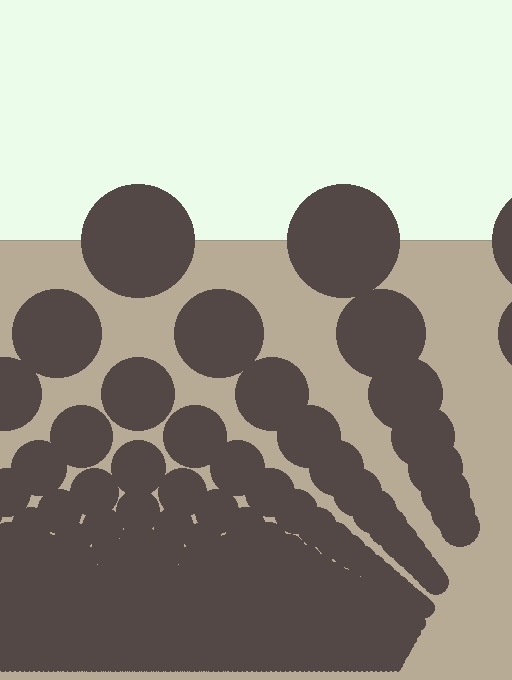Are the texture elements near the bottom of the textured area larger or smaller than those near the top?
Smaller. The gradient is inverted — elements near the bottom are smaller and denser.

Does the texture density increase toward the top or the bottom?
Density increases toward the bottom.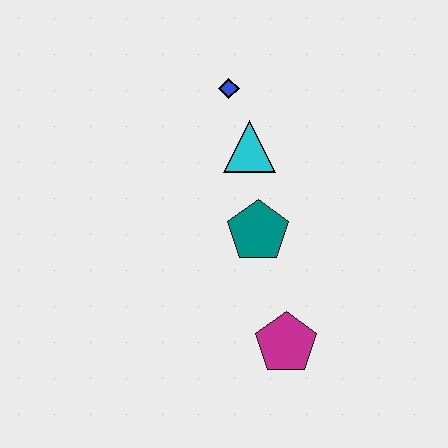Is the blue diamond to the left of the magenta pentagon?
Yes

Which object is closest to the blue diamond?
The cyan triangle is closest to the blue diamond.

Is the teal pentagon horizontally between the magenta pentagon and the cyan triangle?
Yes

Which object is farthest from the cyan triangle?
The magenta pentagon is farthest from the cyan triangle.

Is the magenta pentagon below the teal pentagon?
Yes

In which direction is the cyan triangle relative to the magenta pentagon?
The cyan triangle is above the magenta pentagon.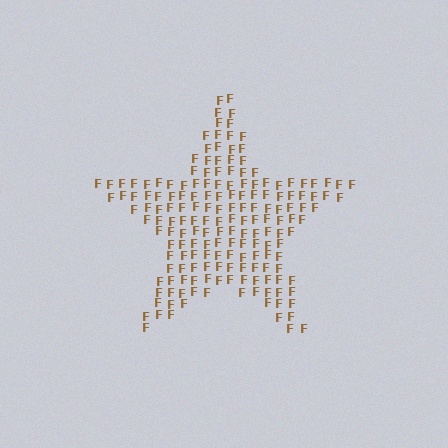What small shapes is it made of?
It is made of small letter F's.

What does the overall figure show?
The overall figure shows a star.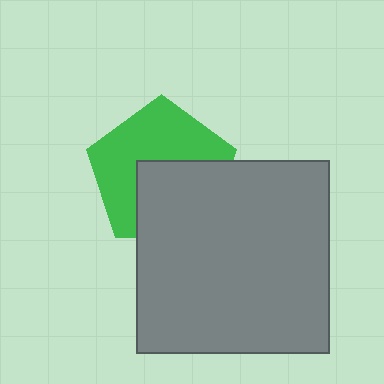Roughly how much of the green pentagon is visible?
About half of it is visible (roughly 55%).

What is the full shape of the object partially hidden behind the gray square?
The partially hidden object is a green pentagon.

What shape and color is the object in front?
The object in front is a gray square.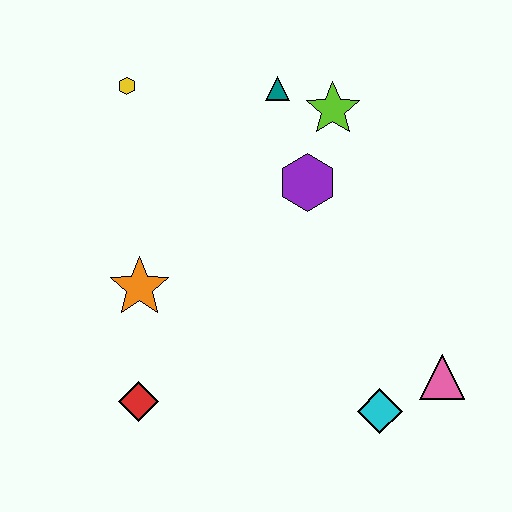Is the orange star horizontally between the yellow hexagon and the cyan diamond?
Yes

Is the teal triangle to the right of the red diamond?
Yes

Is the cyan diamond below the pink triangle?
Yes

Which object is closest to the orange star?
The red diamond is closest to the orange star.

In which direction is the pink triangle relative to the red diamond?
The pink triangle is to the right of the red diamond.